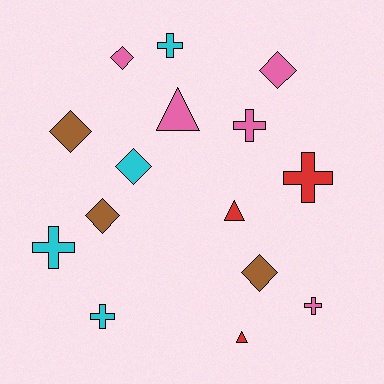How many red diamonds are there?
There are no red diamonds.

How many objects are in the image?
There are 15 objects.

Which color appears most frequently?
Pink, with 5 objects.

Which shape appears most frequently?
Cross, with 6 objects.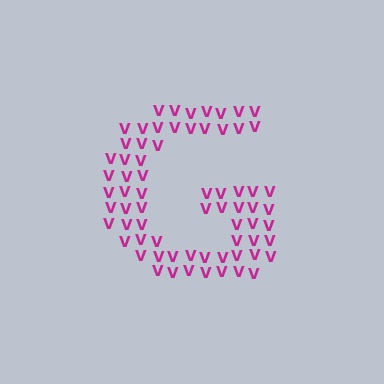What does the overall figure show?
The overall figure shows the letter G.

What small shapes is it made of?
It is made of small letter V's.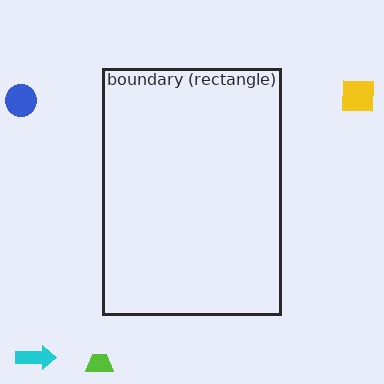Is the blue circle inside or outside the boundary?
Outside.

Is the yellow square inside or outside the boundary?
Outside.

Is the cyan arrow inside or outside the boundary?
Outside.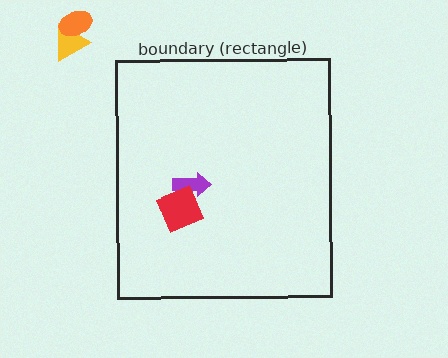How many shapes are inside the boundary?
2 inside, 2 outside.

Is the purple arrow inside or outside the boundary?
Inside.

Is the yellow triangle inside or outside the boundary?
Outside.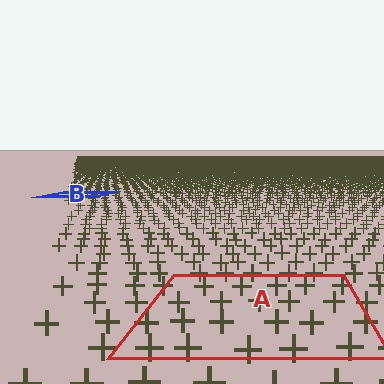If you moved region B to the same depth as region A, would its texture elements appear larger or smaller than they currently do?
They would appear larger. At a closer depth, the same texture elements are projected at a bigger on-screen size.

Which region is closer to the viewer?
Region A is closer. The texture elements there are larger and more spread out.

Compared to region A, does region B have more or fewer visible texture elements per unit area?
Region B has more texture elements per unit area — they are packed more densely because it is farther away.